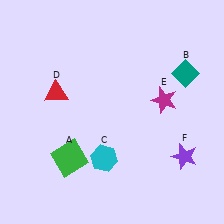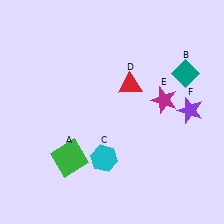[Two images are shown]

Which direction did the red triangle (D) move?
The red triangle (D) moved right.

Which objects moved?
The objects that moved are: the red triangle (D), the purple star (F).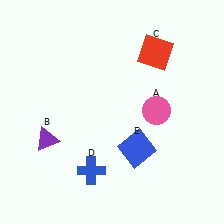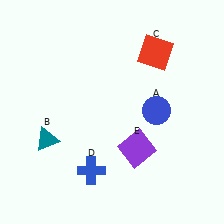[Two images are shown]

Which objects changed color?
A changed from pink to blue. B changed from purple to teal. E changed from blue to purple.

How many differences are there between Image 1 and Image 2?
There are 3 differences between the two images.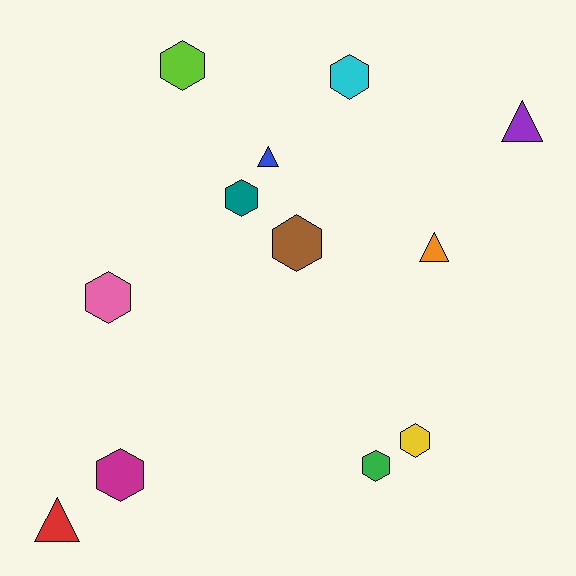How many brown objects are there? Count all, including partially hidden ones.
There is 1 brown object.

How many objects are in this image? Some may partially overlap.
There are 12 objects.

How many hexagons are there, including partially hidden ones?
There are 8 hexagons.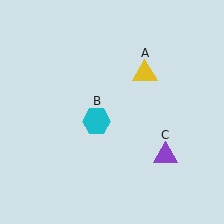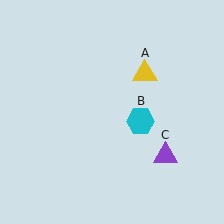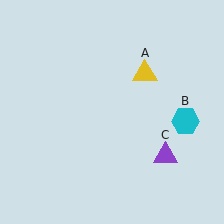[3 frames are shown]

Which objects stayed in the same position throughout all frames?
Yellow triangle (object A) and purple triangle (object C) remained stationary.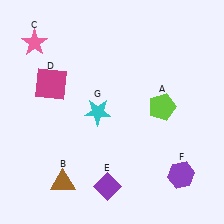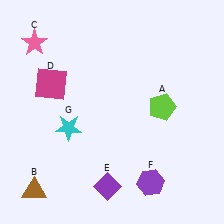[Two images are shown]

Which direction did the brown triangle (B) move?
The brown triangle (B) moved left.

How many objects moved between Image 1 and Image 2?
3 objects moved between the two images.